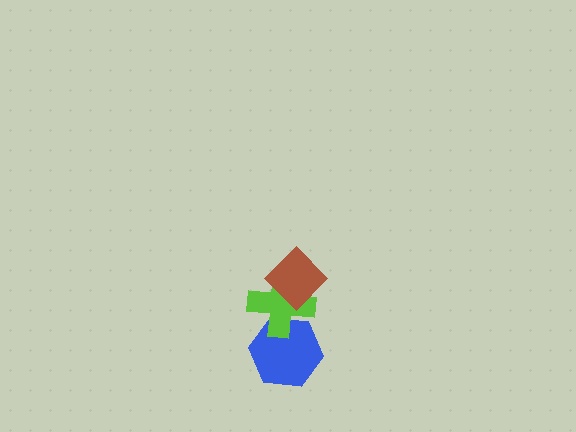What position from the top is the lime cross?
The lime cross is 2nd from the top.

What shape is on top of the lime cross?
The brown diamond is on top of the lime cross.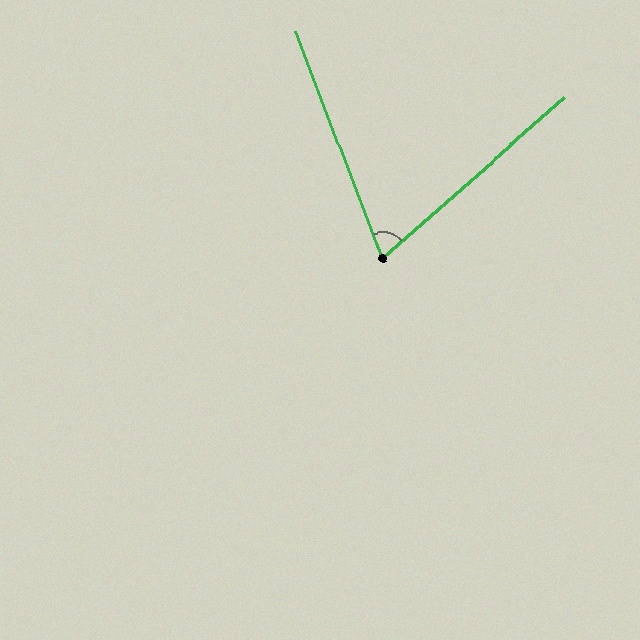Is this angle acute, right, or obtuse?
It is acute.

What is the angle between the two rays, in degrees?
Approximately 70 degrees.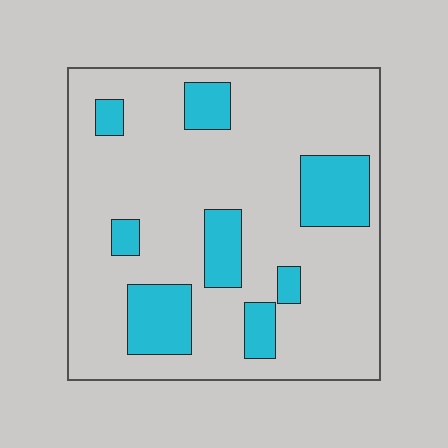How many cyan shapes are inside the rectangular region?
8.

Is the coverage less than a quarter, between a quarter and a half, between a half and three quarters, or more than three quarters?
Less than a quarter.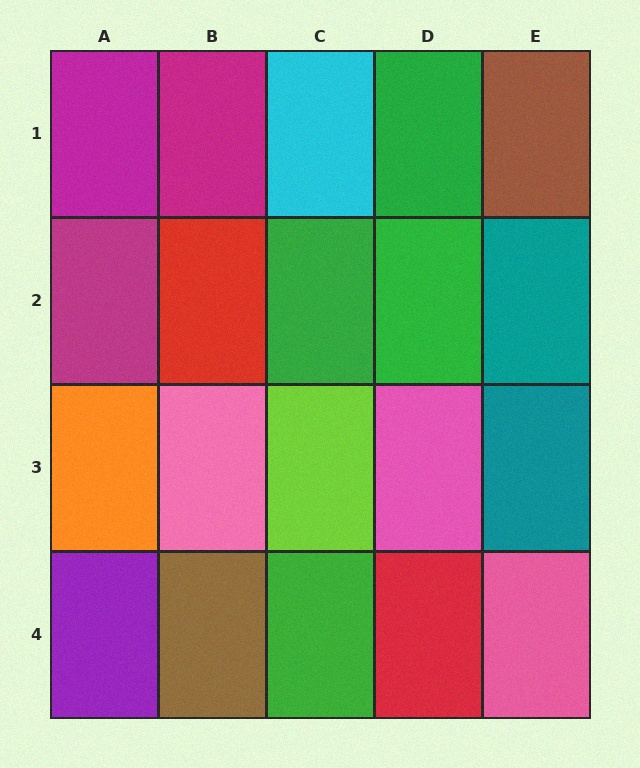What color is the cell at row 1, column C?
Cyan.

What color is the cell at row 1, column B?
Magenta.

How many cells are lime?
1 cell is lime.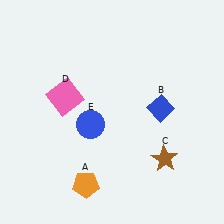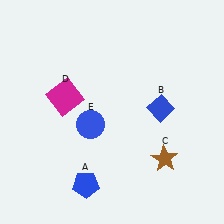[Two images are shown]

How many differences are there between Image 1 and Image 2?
There are 2 differences between the two images.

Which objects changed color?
A changed from orange to blue. D changed from pink to magenta.